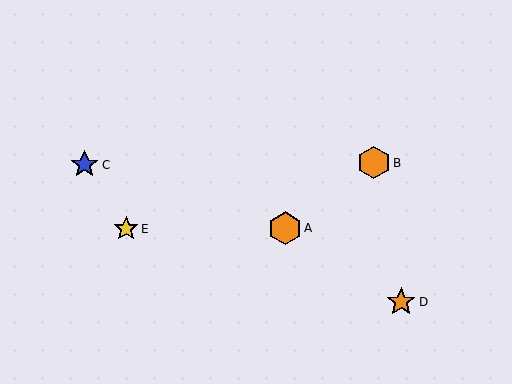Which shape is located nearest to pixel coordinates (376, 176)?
The orange hexagon (labeled B) at (374, 163) is nearest to that location.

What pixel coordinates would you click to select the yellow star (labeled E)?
Click at (126, 229) to select the yellow star E.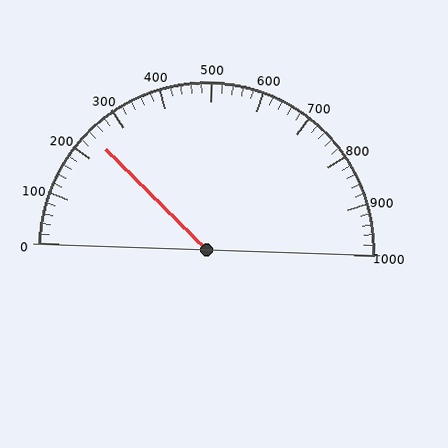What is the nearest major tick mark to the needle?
The nearest major tick mark is 200.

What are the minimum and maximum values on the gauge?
The gauge ranges from 0 to 1000.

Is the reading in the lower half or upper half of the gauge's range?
The reading is in the lower half of the range (0 to 1000).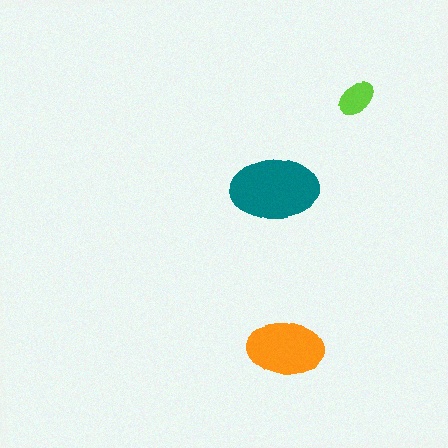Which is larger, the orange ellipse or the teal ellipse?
The teal one.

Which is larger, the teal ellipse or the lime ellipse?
The teal one.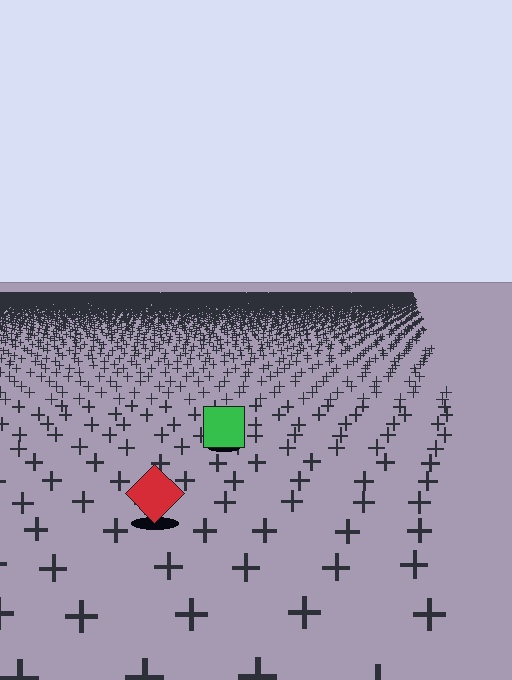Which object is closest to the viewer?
The red diamond is closest. The texture marks near it are larger and more spread out.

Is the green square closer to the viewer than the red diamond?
No. The red diamond is closer — you can tell from the texture gradient: the ground texture is coarser near it.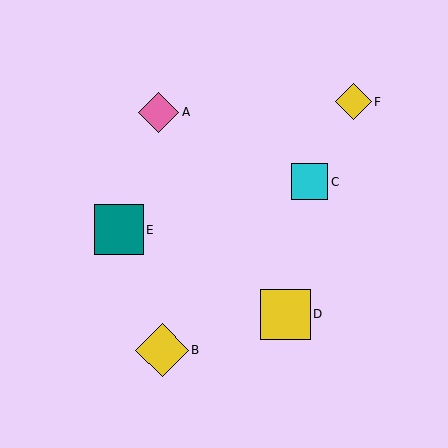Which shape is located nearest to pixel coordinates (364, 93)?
The yellow diamond (labeled F) at (353, 102) is nearest to that location.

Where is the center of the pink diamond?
The center of the pink diamond is at (159, 112).